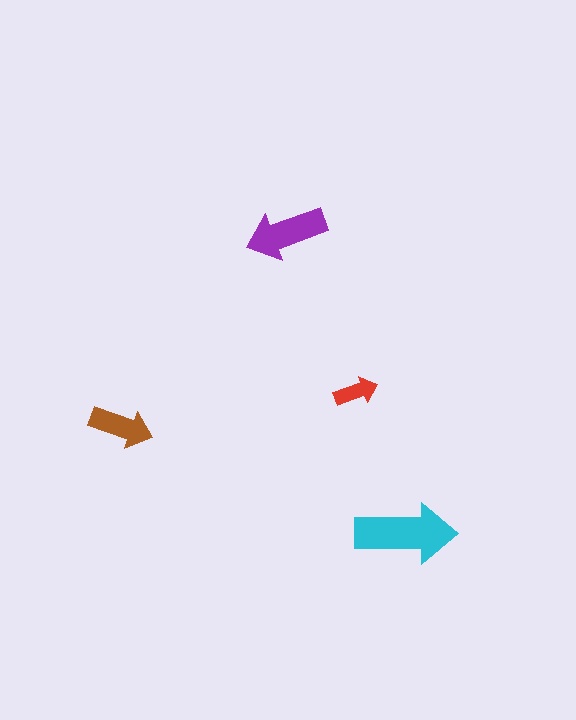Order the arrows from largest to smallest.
the cyan one, the purple one, the brown one, the red one.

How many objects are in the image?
There are 4 objects in the image.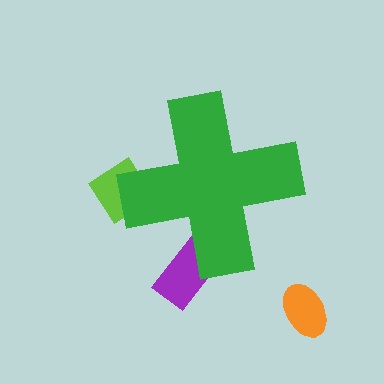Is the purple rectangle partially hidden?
Yes, the purple rectangle is partially hidden behind the green cross.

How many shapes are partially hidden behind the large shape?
2 shapes are partially hidden.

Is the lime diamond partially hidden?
Yes, the lime diamond is partially hidden behind the green cross.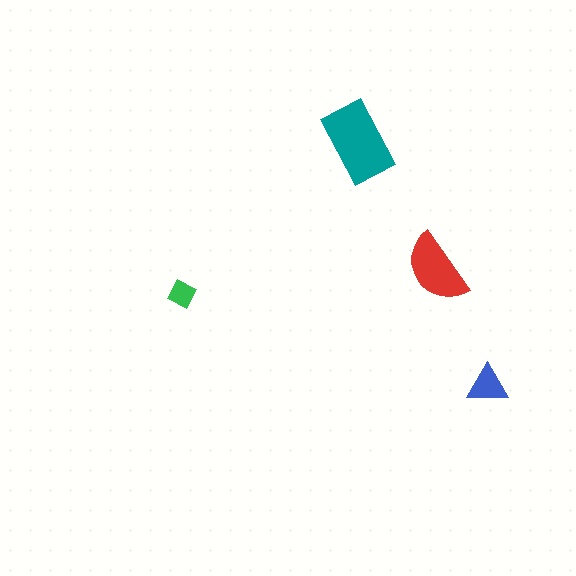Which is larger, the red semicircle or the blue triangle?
The red semicircle.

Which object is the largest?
The teal rectangle.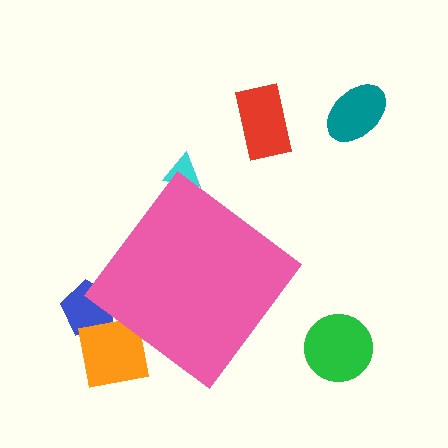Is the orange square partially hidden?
Yes, the orange square is partially hidden behind the pink diamond.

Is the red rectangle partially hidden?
No, the red rectangle is fully visible.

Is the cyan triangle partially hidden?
Yes, the cyan triangle is partially hidden behind the pink diamond.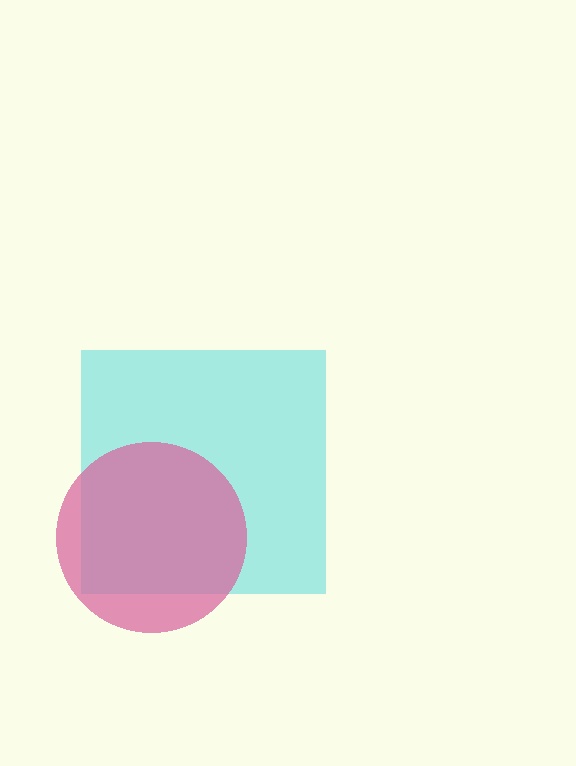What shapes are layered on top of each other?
The layered shapes are: a cyan square, a pink circle.